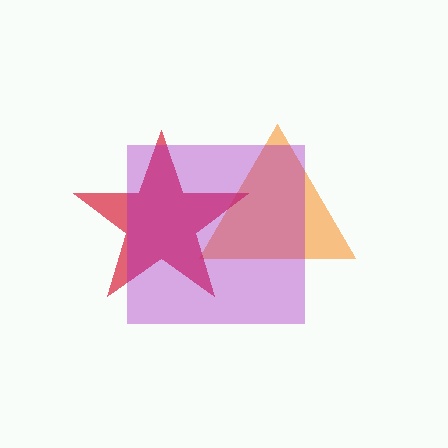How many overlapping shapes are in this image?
There are 3 overlapping shapes in the image.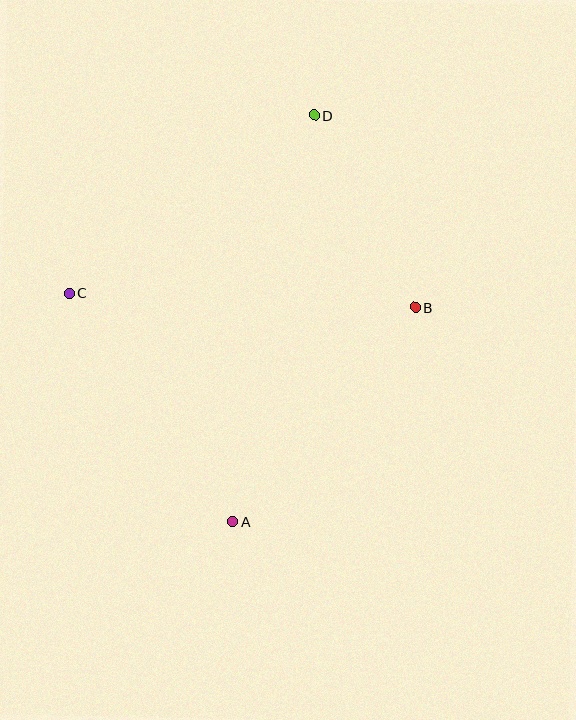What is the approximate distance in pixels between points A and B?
The distance between A and B is approximately 282 pixels.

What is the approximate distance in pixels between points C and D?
The distance between C and D is approximately 302 pixels.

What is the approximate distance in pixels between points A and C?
The distance between A and C is approximately 281 pixels.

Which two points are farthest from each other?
Points A and D are farthest from each other.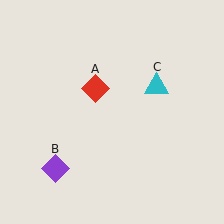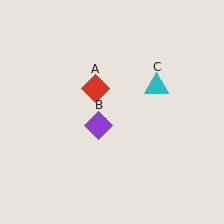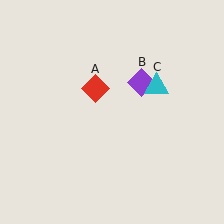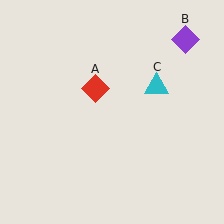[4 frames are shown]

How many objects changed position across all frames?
1 object changed position: purple diamond (object B).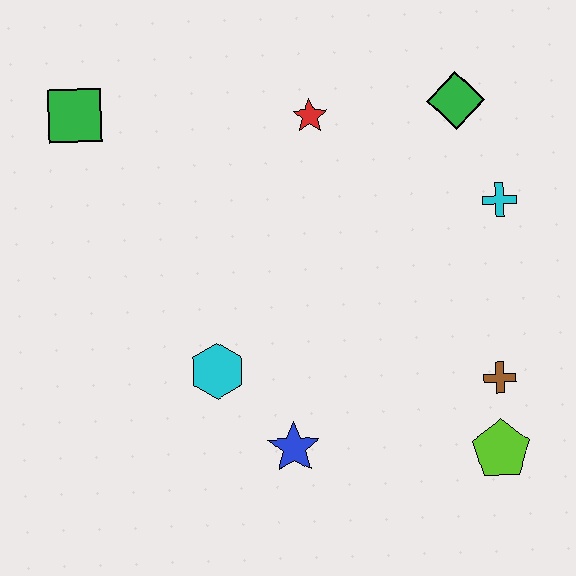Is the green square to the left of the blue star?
Yes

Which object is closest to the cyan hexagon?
The blue star is closest to the cyan hexagon.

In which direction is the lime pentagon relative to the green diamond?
The lime pentagon is below the green diamond.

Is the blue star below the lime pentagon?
No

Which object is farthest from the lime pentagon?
The green square is farthest from the lime pentagon.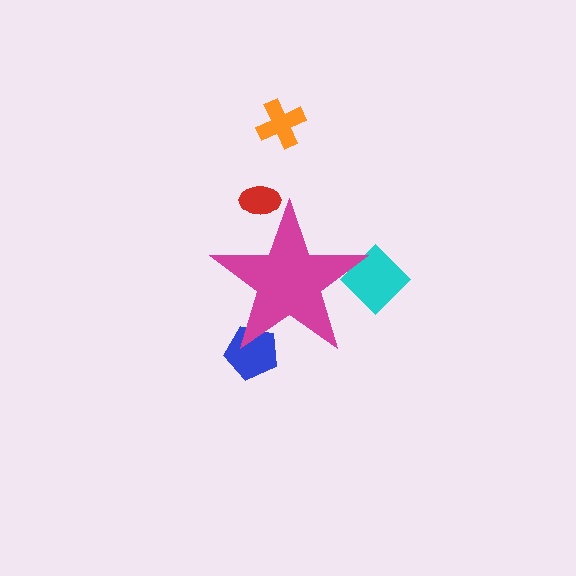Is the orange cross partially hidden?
No, the orange cross is fully visible.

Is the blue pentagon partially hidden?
Yes, the blue pentagon is partially hidden behind the magenta star.